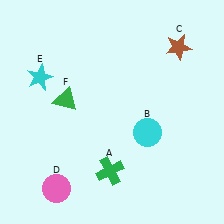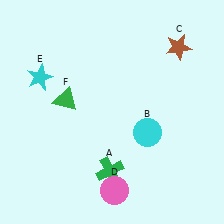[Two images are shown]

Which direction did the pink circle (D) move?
The pink circle (D) moved right.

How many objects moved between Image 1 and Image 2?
1 object moved between the two images.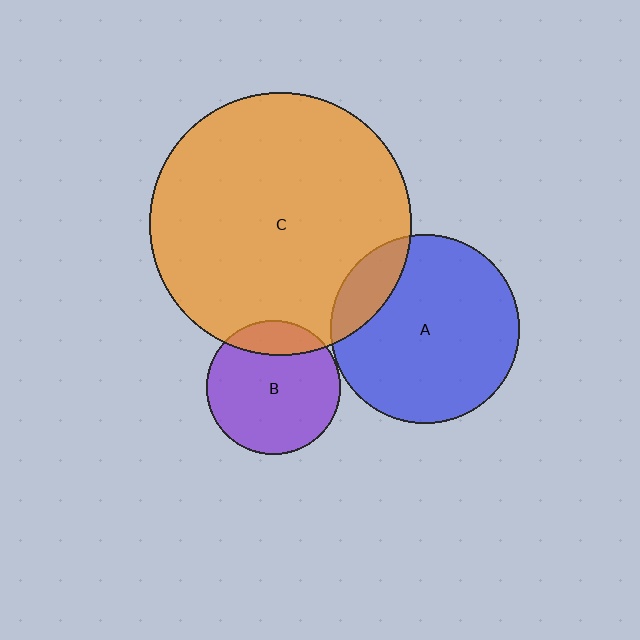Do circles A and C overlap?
Yes.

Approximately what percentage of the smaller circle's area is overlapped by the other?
Approximately 15%.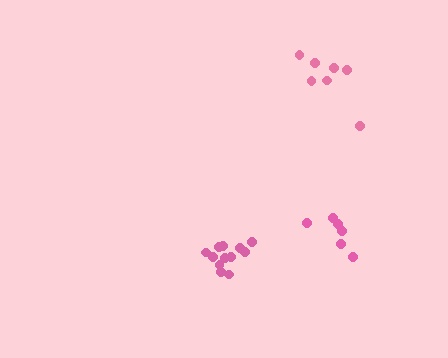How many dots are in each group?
Group 1: 12 dots, Group 2: 6 dots, Group 3: 7 dots (25 total).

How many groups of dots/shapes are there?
There are 3 groups.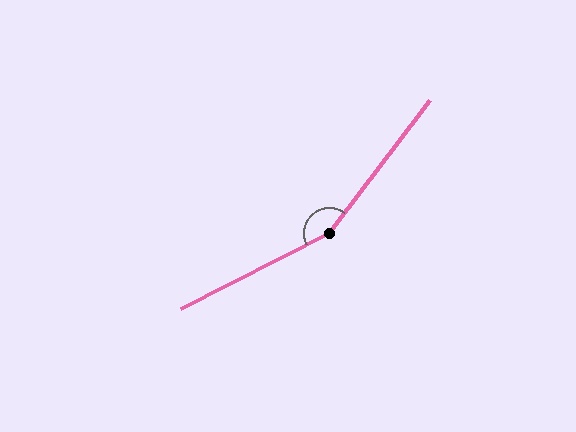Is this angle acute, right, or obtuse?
It is obtuse.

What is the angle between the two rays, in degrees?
Approximately 154 degrees.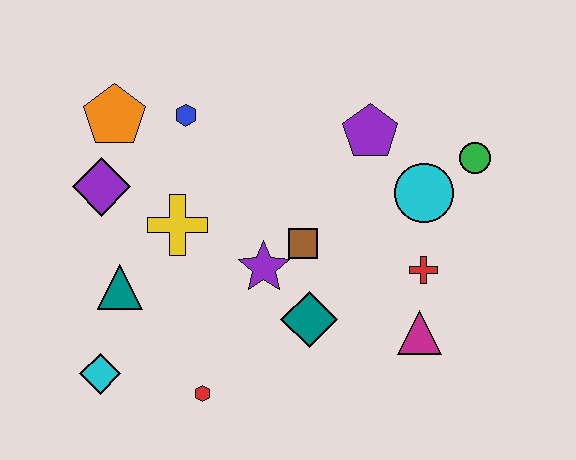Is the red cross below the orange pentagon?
Yes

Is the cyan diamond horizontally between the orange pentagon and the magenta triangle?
No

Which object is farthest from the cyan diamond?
The green circle is farthest from the cyan diamond.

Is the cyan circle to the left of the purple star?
No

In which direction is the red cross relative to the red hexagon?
The red cross is to the right of the red hexagon.